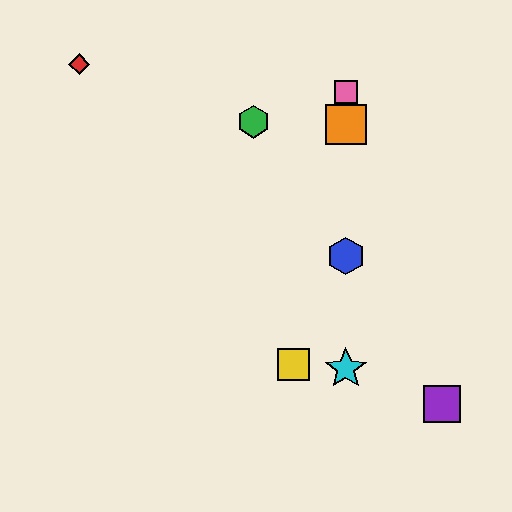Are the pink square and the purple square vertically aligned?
No, the pink square is at x≈346 and the purple square is at x≈442.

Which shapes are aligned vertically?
The blue hexagon, the orange square, the cyan star, the pink square are aligned vertically.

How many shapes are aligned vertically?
4 shapes (the blue hexagon, the orange square, the cyan star, the pink square) are aligned vertically.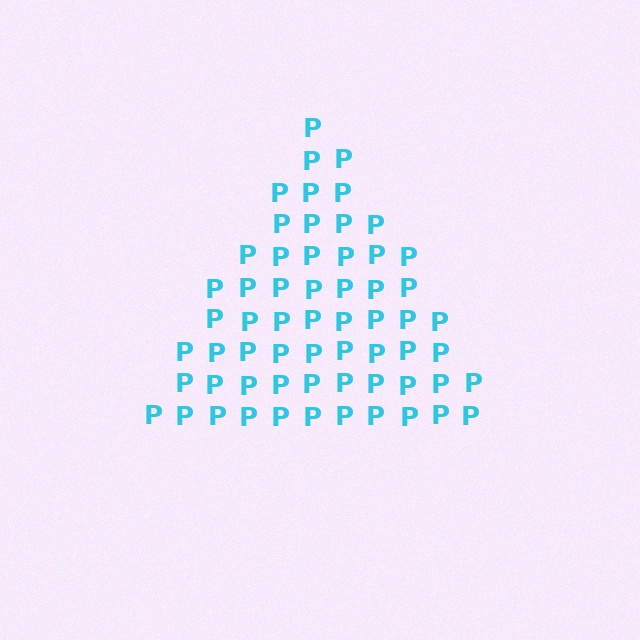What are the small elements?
The small elements are letter P's.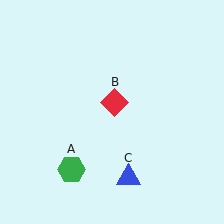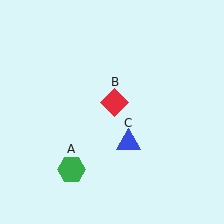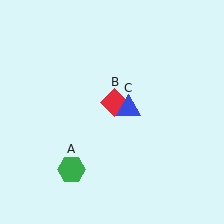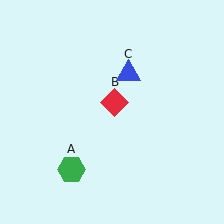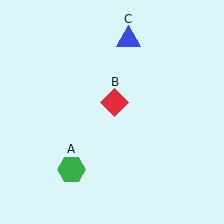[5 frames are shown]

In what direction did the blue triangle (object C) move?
The blue triangle (object C) moved up.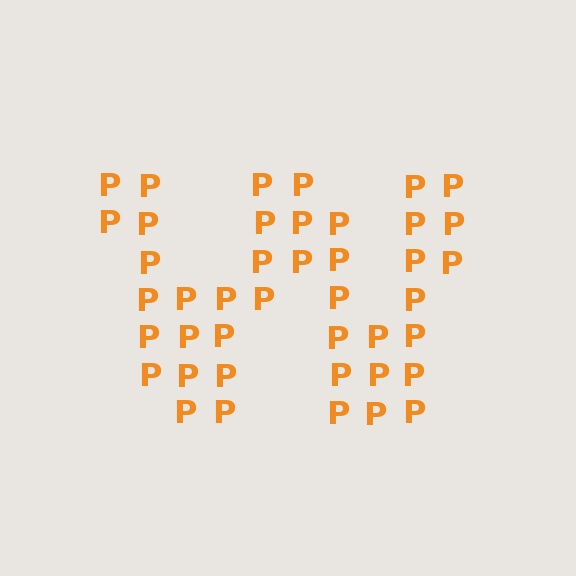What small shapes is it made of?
It is made of small letter P's.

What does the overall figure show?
The overall figure shows the letter W.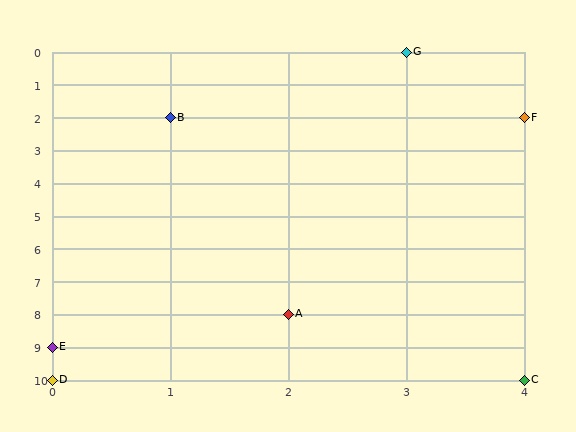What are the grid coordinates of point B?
Point B is at grid coordinates (1, 2).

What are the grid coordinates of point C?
Point C is at grid coordinates (4, 10).